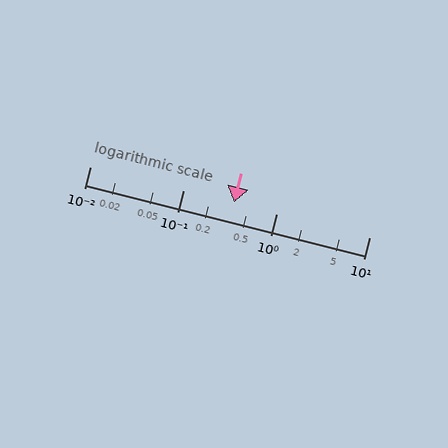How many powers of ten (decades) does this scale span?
The scale spans 3 decades, from 0.01 to 10.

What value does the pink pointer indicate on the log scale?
The pointer indicates approximately 0.35.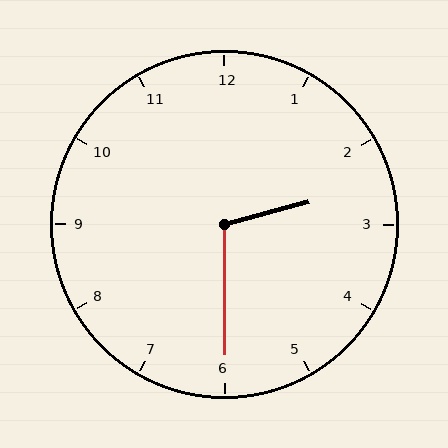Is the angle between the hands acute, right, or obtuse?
It is obtuse.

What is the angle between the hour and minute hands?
Approximately 105 degrees.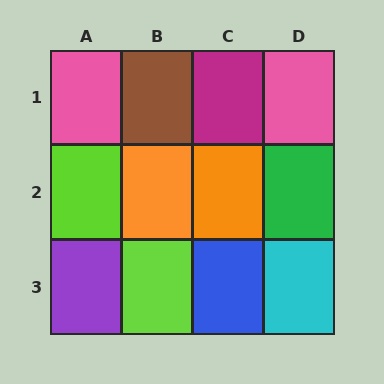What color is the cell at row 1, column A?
Pink.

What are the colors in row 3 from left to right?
Purple, lime, blue, cyan.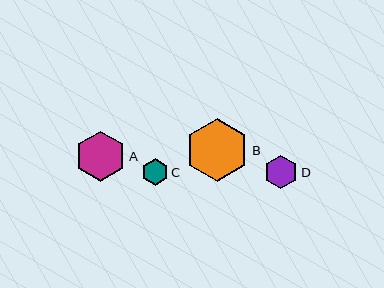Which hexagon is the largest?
Hexagon B is the largest with a size of approximately 64 pixels.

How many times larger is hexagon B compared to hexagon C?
Hexagon B is approximately 2.4 times the size of hexagon C.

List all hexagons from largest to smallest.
From largest to smallest: B, A, D, C.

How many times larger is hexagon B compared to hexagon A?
Hexagon B is approximately 1.3 times the size of hexagon A.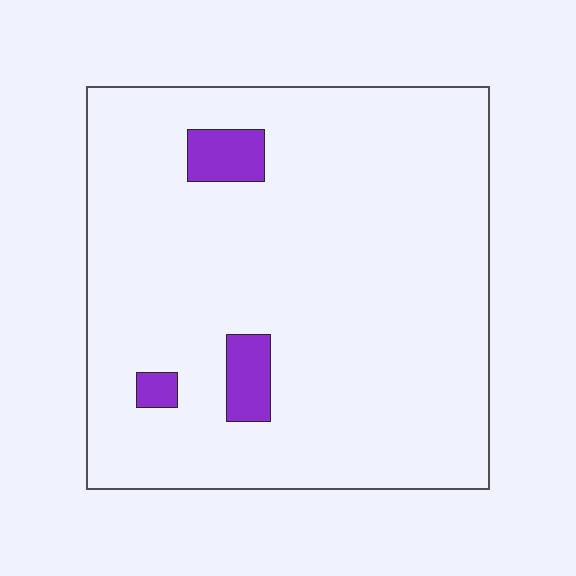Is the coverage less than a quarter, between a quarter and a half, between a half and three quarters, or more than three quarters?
Less than a quarter.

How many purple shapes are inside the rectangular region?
3.